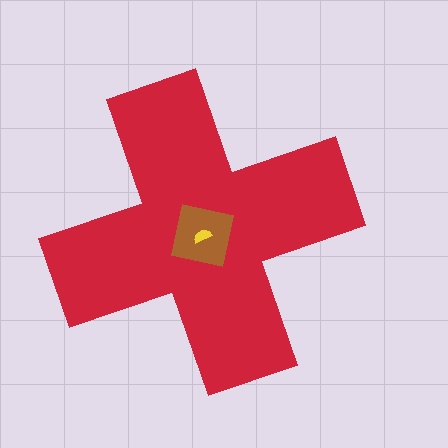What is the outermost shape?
The red cross.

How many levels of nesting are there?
3.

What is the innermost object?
The yellow semicircle.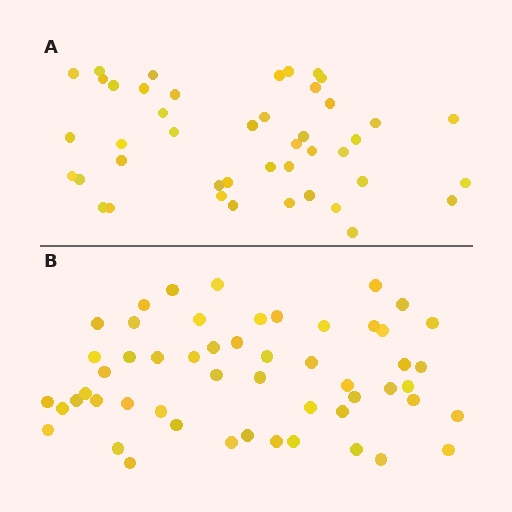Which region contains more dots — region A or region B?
Region B (the bottom region) has more dots.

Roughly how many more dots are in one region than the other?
Region B has roughly 8 or so more dots than region A.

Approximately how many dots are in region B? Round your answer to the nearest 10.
About 50 dots. (The exact count is 53, which rounds to 50.)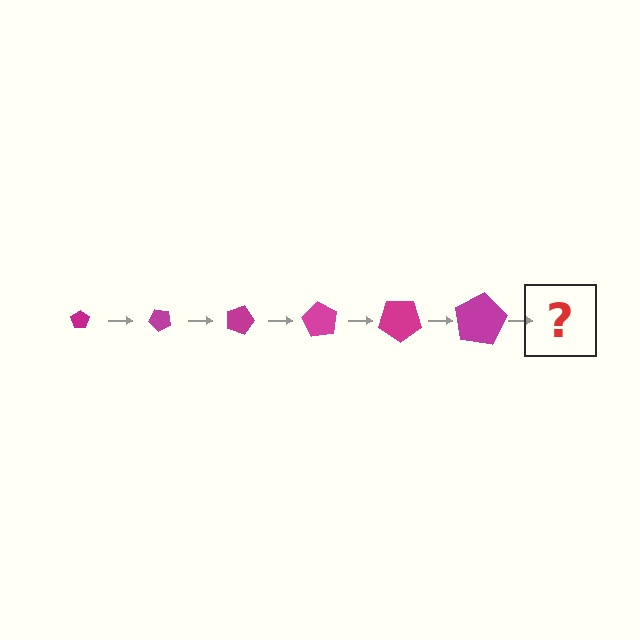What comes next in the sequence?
The next element should be a pentagon, larger than the previous one and rotated 270 degrees from the start.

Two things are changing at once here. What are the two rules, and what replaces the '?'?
The two rules are that the pentagon grows larger each step and it rotates 45 degrees each step. The '?' should be a pentagon, larger than the previous one and rotated 270 degrees from the start.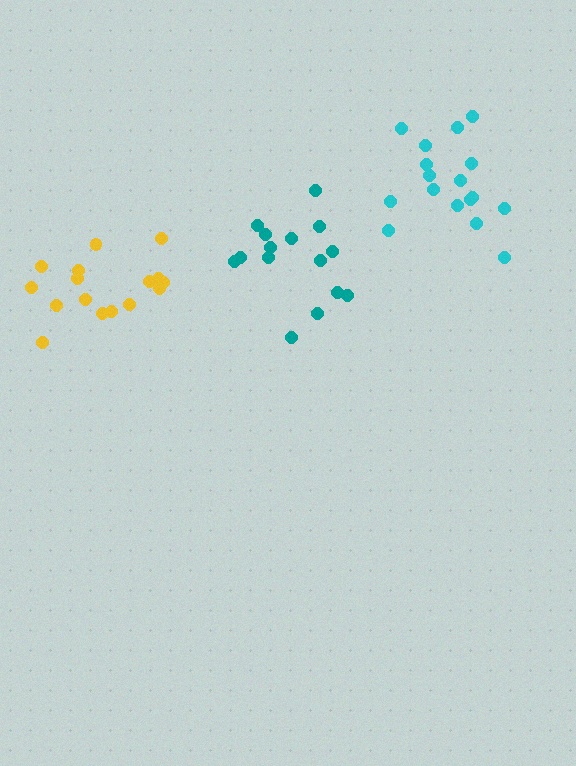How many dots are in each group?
Group 1: 15 dots, Group 2: 17 dots, Group 3: 16 dots (48 total).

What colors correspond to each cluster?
The clusters are colored: teal, cyan, yellow.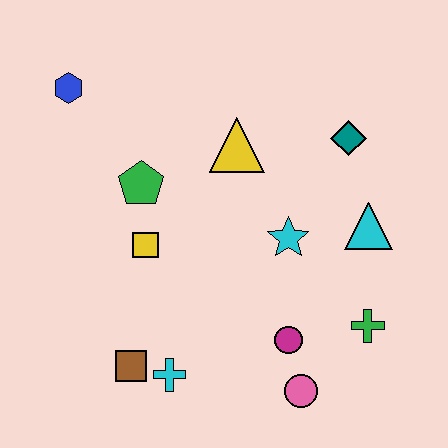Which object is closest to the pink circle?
The magenta circle is closest to the pink circle.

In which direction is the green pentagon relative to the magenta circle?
The green pentagon is above the magenta circle.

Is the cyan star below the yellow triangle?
Yes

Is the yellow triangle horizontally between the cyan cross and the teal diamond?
Yes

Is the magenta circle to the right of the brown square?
Yes